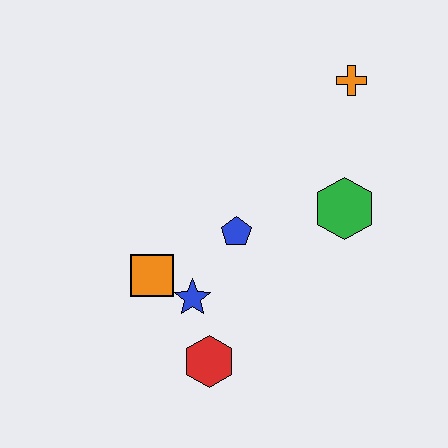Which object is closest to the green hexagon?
The blue pentagon is closest to the green hexagon.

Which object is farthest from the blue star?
The orange cross is farthest from the blue star.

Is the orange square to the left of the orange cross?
Yes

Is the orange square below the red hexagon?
No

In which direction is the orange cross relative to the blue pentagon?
The orange cross is above the blue pentagon.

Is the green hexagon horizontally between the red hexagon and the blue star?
No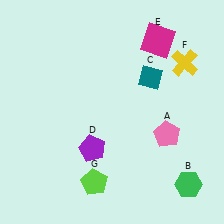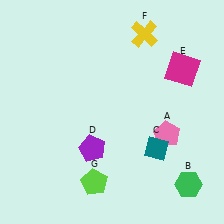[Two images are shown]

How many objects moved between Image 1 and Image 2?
3 objects moved between the two images.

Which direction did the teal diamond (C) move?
The teal diamond (C) moved down.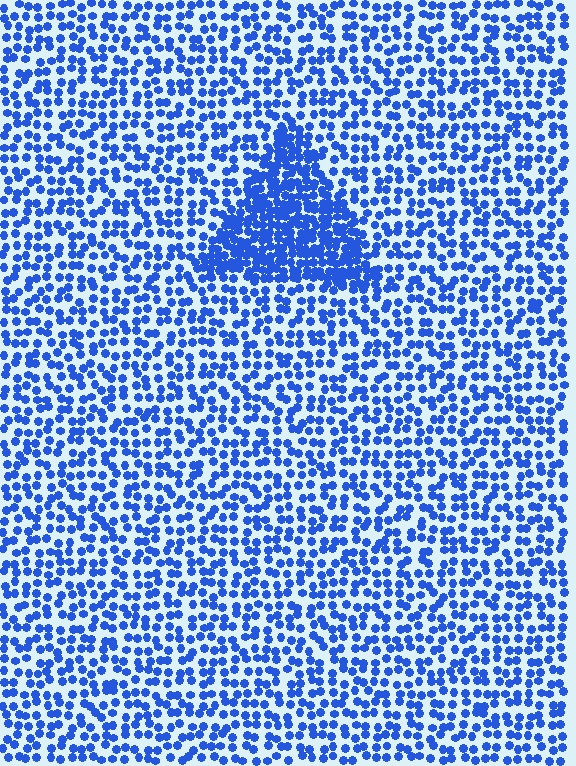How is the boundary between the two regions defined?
The boundary is defined by a change in element density (approximately 2.2x ratio). All elements are the same color, size, and shape.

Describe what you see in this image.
The image contains small blue elements arranged at two different densities. A triangle-shaped region is visible where the elements are more densely packed than the surrounding area.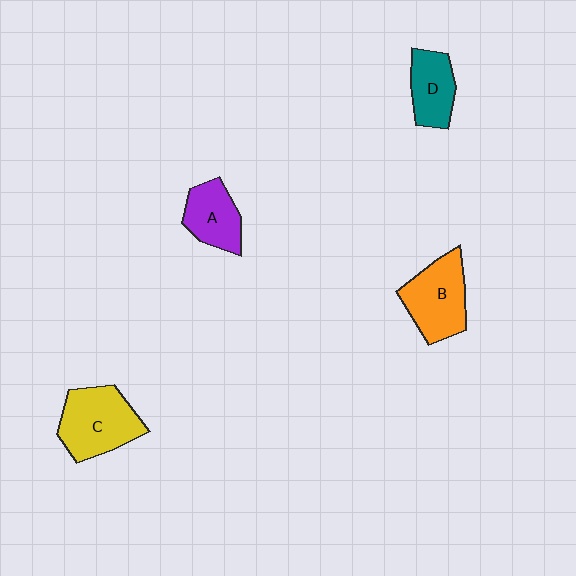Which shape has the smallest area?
Shape D (teal).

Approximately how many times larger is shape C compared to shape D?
Approximately 1.5 times.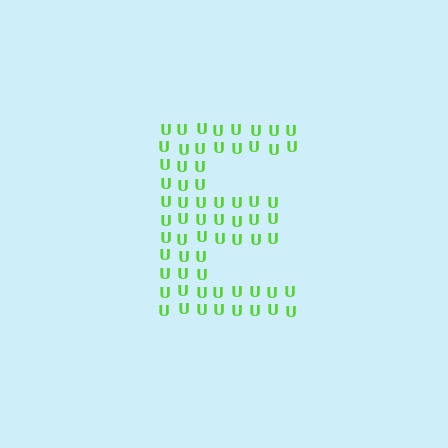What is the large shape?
The large shape is the letter E.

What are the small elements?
The small elements are letter U's.